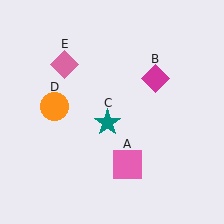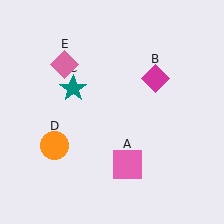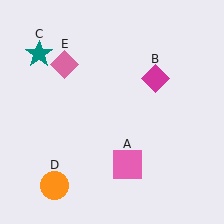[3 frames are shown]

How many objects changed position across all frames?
2 objects changed position: teal star (object C), orange circle (object D).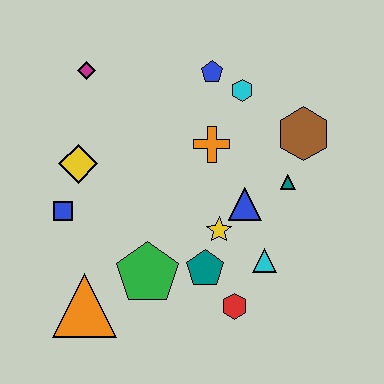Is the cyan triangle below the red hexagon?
No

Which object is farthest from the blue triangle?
The magenta diamond is farthest from the blue triangle.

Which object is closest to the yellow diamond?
The blue square is closest to the yellow diamond.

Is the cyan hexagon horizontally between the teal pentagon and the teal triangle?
Yes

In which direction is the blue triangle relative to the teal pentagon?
The blue triangle is above the teal pentagon.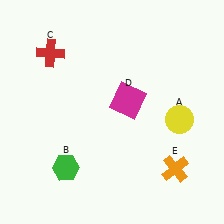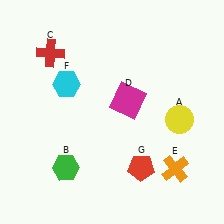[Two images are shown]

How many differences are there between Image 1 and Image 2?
There are 2 differences between the two images.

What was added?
A cyan hexagon (F), a red pentagon (G) were added in Image 2.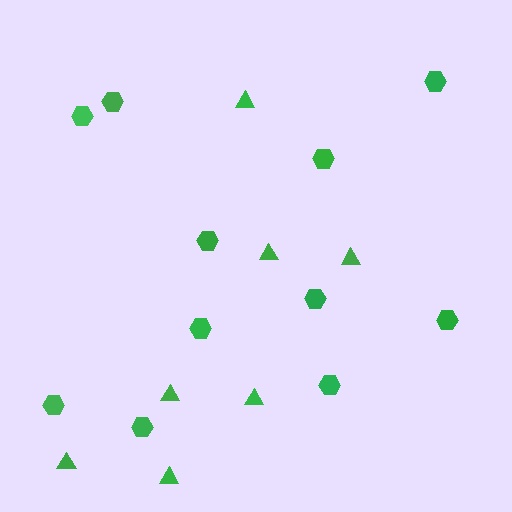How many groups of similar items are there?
There are 2 groups: one group of hexagons (11) and one group of triangles (7).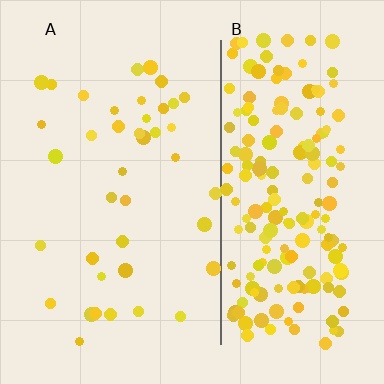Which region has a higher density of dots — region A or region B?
B (the right).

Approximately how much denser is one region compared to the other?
Approximately 4.9× — region B over region A.